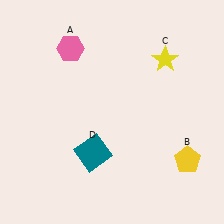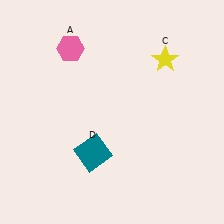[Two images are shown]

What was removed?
The yellow pentagon (B) was removed in Image 2.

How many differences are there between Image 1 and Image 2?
There is 1 difference between the two images.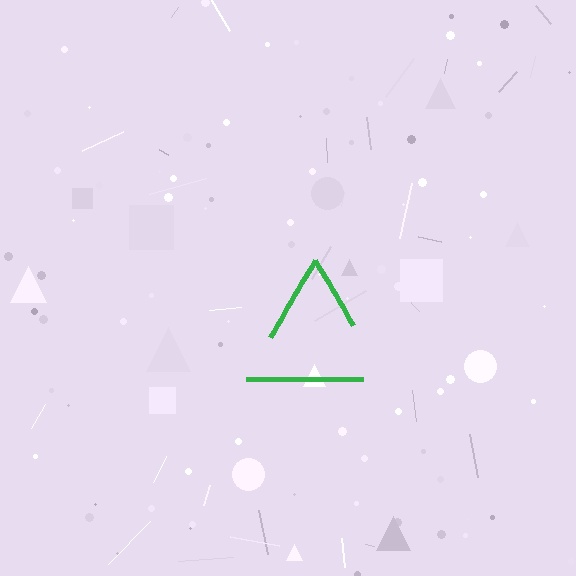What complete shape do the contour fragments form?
The contour fragments form a triangle.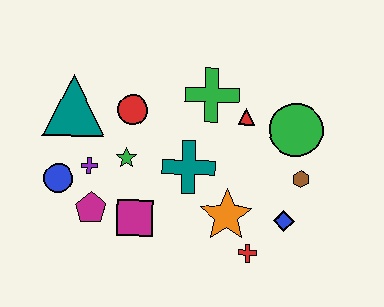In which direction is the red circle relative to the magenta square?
The red circle is above the magenta square.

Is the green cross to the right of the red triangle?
No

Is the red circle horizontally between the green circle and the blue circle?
Yes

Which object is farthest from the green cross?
The blue circle is farthest from the green cross.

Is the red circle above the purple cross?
Yes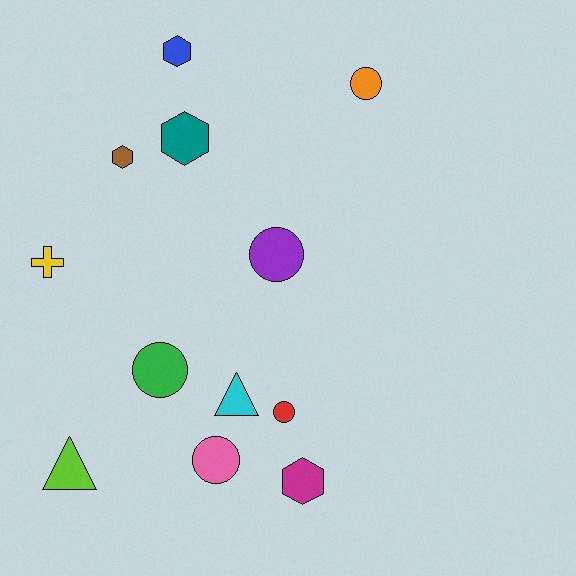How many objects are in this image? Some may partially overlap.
There are 12 objects.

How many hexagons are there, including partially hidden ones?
There are 4 hexagons.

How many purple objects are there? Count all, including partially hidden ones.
There is 1 purple object.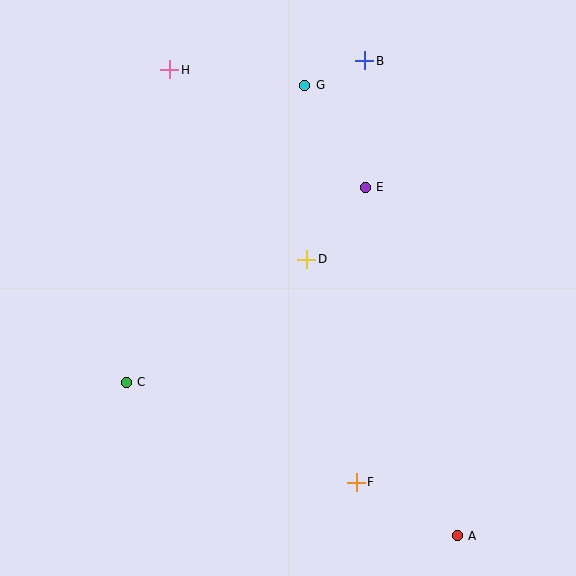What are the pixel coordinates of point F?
Point F is at (356, 482).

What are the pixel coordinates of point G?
Point G is at (305, 85).